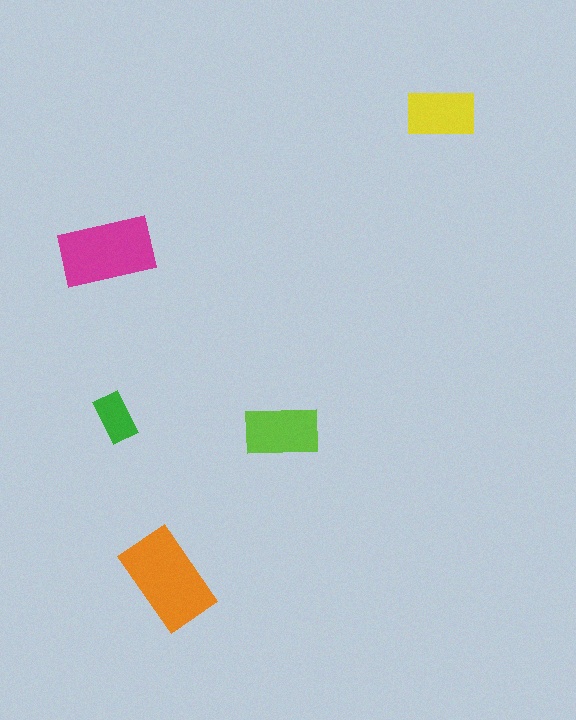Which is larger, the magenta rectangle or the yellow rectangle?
The magenta one.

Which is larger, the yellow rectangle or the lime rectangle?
The lime one.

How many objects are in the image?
There are 5 objects in the image.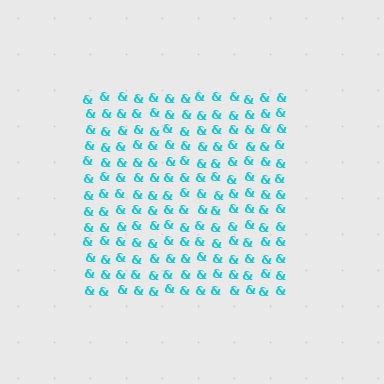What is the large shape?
The large shape is a square.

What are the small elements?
The small elements are ampersands.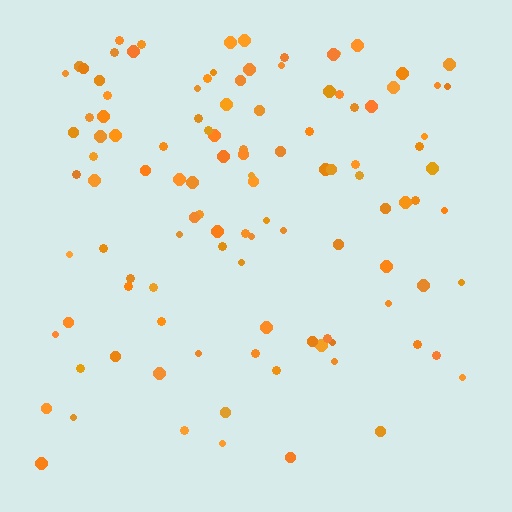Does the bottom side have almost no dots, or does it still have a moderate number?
Still a moderate number, just noticeably fewer than the top.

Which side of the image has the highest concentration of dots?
The top.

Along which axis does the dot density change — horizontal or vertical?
Vertical.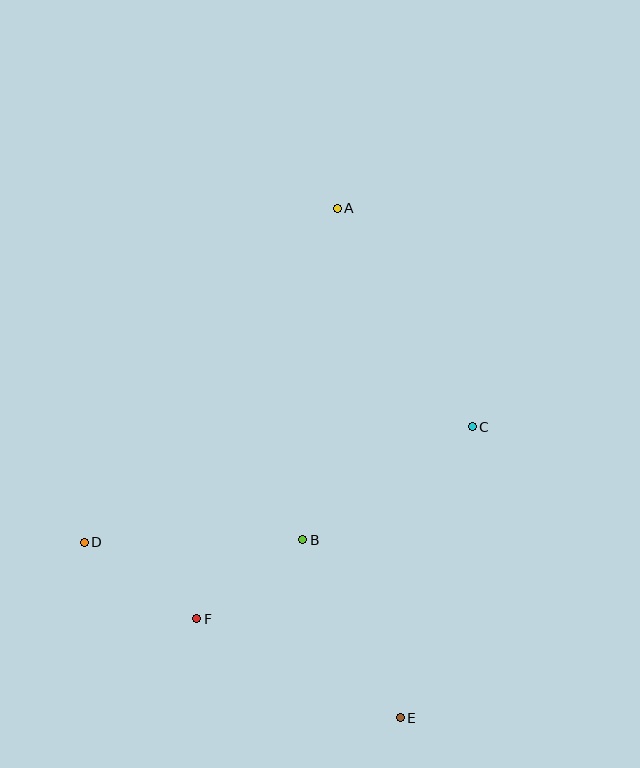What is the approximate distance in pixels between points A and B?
The distance between A and B is approximately 334 pixels.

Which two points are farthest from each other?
Points A and E are farthest from each other.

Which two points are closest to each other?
Points B and F are closest to each other.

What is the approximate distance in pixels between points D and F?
The distance between D and F is approximately 136 pixels.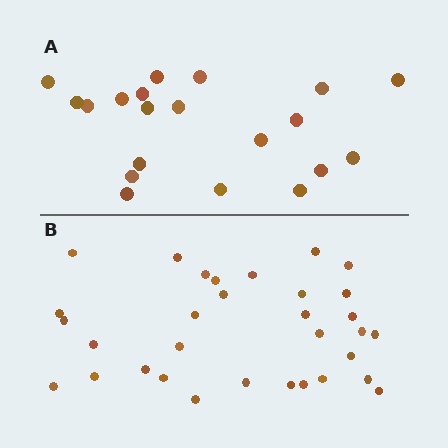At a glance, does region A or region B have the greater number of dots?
Region B (the bottom region) has more dots.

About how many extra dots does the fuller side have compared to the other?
Region B has roughly 12 or so more dots than region A.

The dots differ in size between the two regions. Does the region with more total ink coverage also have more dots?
No. Region A has more total ink coverage because its dots are larger, but region B actually contains more individual dots. Total area can be misleading — the number of items is what matters here.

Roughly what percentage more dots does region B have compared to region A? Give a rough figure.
About 60% more.